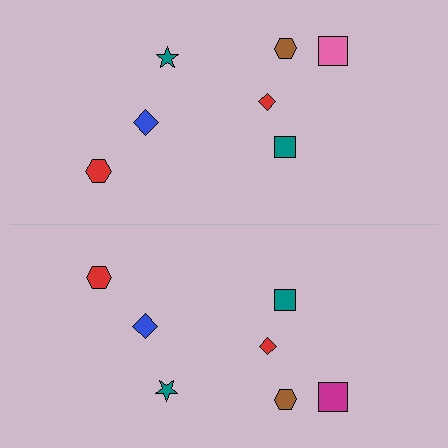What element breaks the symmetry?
The magenta square on the bottom side breaks the symmetry — its mirror counterpart is pink.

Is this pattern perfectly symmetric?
No, the pattern is not perfectly symmetric. The magenta square on the bottom side breaks the symmetry — its mirror counterpart is pink.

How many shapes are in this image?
There are 14 shapes in this image.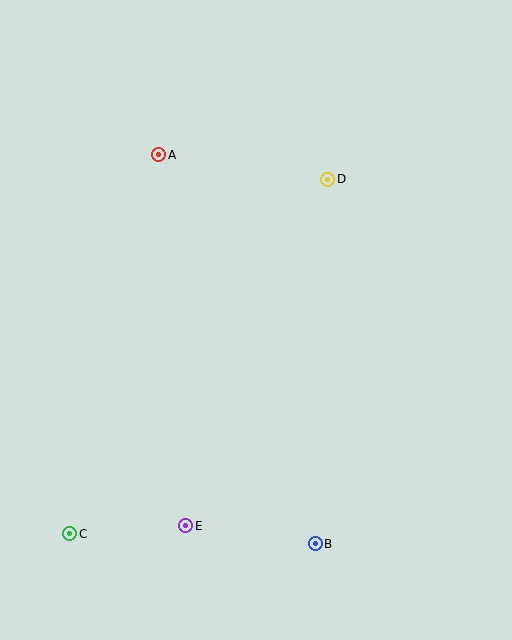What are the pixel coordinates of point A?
Point A is at (159, 155).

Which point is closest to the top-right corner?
Point D is closest to the top-right corner.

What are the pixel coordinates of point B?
Point B is at (315, 544).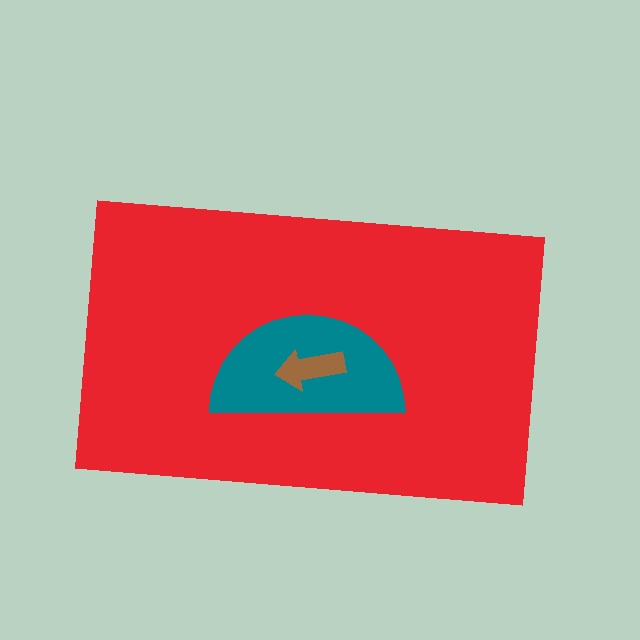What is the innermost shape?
The brown arrow.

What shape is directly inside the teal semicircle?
The brown arrow.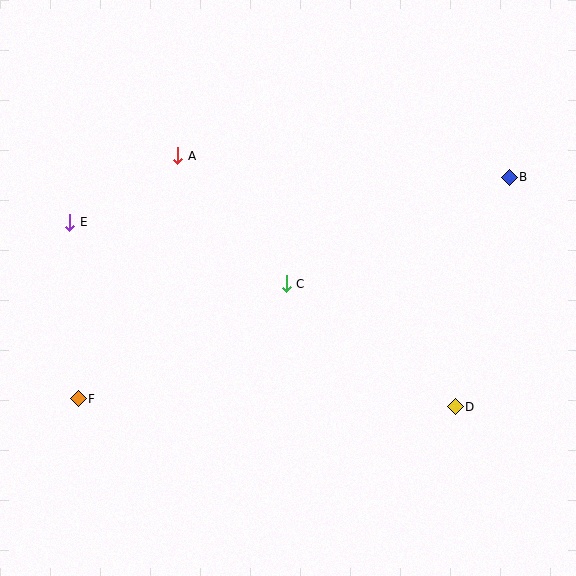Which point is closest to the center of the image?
Point C at (286, 284) is closest to the center.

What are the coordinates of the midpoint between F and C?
The midpoint between F and C is at (182, 341).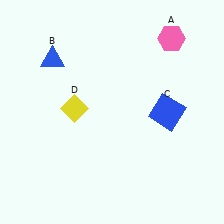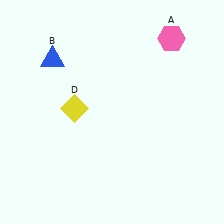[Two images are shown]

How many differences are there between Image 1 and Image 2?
There is 1 difference between the two images.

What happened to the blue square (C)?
The blue square (C) was removed in Image 2. It was in the bottom-right area of Image 1.